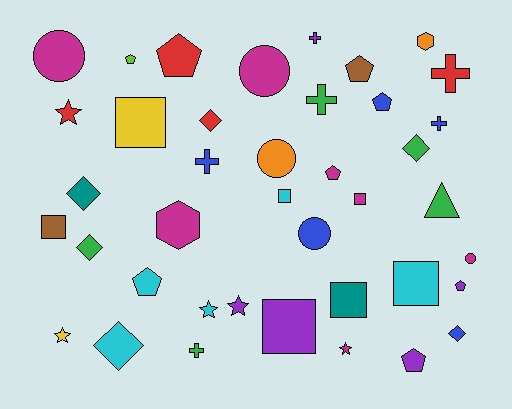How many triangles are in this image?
There is 1 triangle.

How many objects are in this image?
There are 40 objects.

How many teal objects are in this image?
There are 2 teal objects.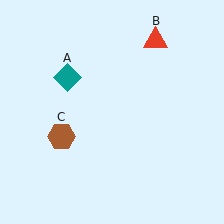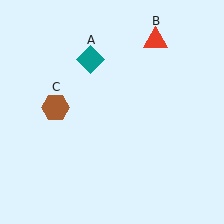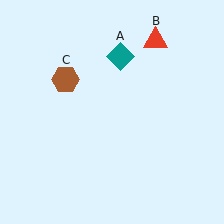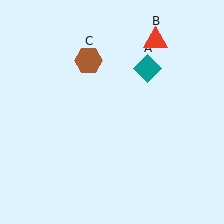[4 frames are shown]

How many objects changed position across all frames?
2 objects changed position: teal diamond (object A), brown hexagon (object C).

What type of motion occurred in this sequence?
The teal diamond (object A), brown hexagon (object C) rotated clockwise around the center of the scene.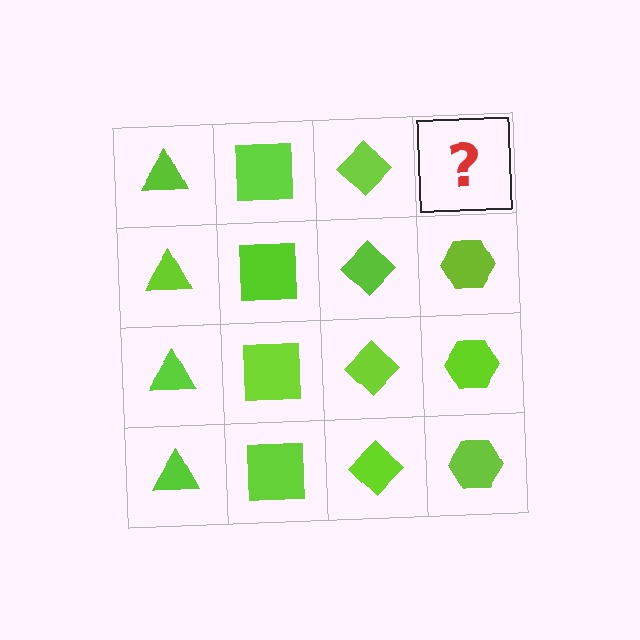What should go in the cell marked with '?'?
The missing cell should contain a lime hexagon.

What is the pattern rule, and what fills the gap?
The rule is that each column has a consistent shape. The gap should be filled with a lime hexagon.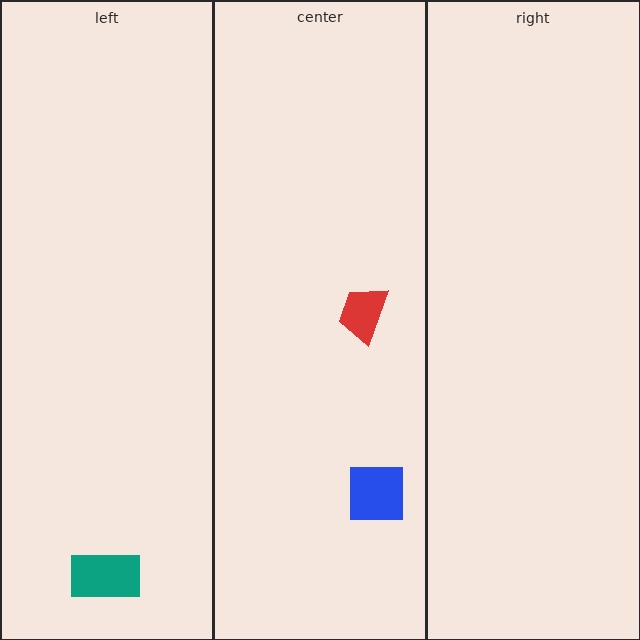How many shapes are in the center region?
2.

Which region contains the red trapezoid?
The center region.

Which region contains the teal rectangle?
The left region.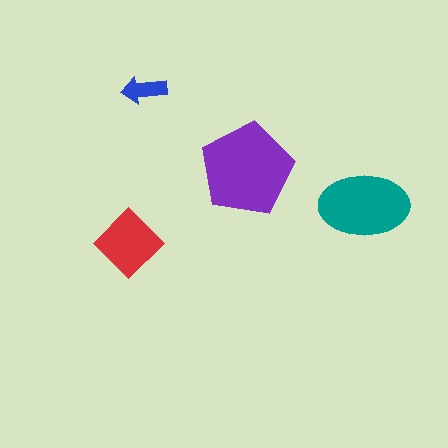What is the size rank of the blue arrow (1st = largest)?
4th.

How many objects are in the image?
There are 4 objects in the image.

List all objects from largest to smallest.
The purple pentagon, the teal ellipse, the red diamond, the blue arrow.